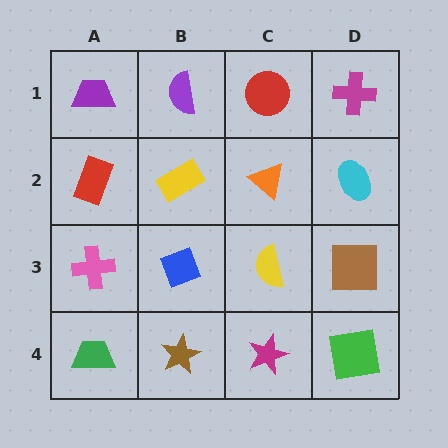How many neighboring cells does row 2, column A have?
3.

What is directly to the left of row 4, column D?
A magenta star.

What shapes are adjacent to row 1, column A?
A red rectangle (row 2, column A), a purple semicircle (row 1, column B).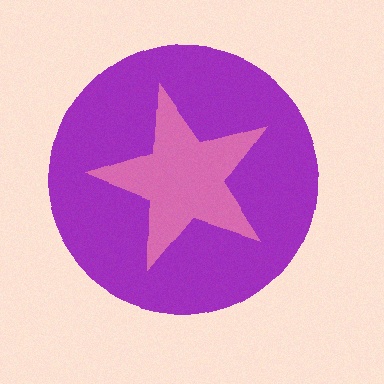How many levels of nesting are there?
2.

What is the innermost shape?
The pink star.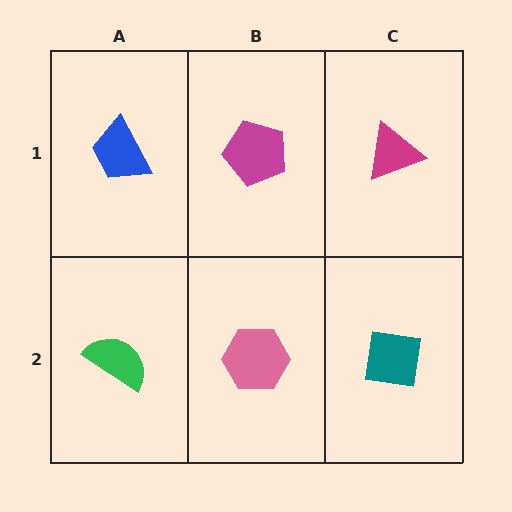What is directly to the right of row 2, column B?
A teal square.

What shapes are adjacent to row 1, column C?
A teal square (row 2, column C), a magenta pentagon (row 1, column B).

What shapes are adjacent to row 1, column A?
A green semicircle (row 2, column A), a magenta pentagon (row 1, column B).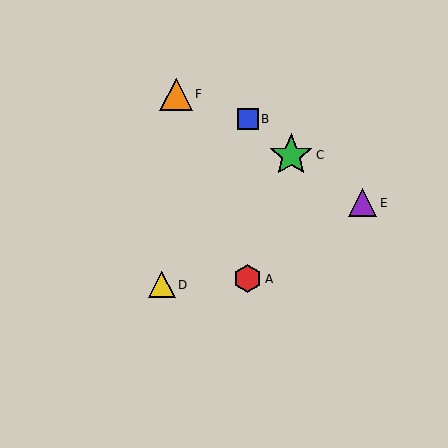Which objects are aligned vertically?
Objects A, B are aligned vertically.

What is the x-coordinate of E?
Object E is at x≈363.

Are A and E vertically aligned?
No, A is at x≈248 and E is at x≈363.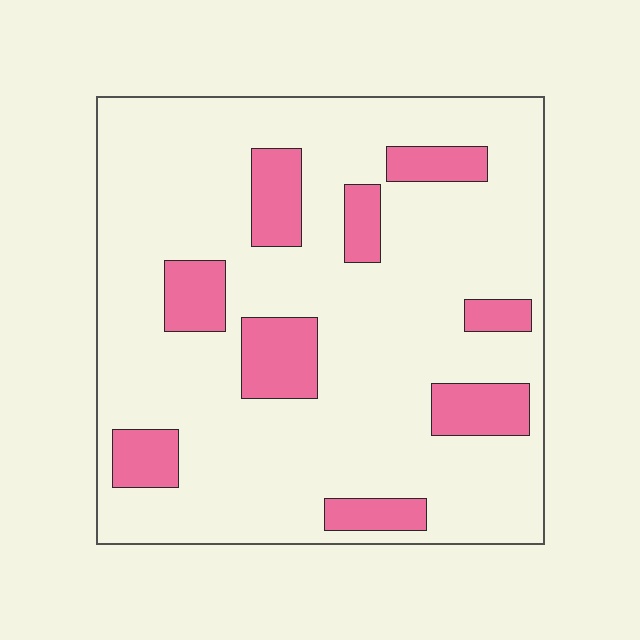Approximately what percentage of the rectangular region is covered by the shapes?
Approximately 20%.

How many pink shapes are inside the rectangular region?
9.